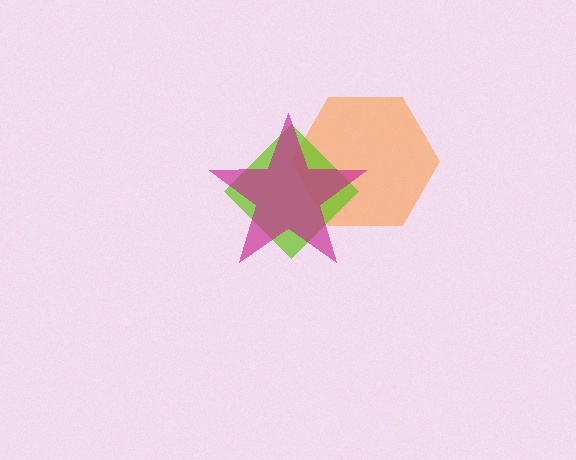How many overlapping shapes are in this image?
There are 3 overlapping shapes in the image.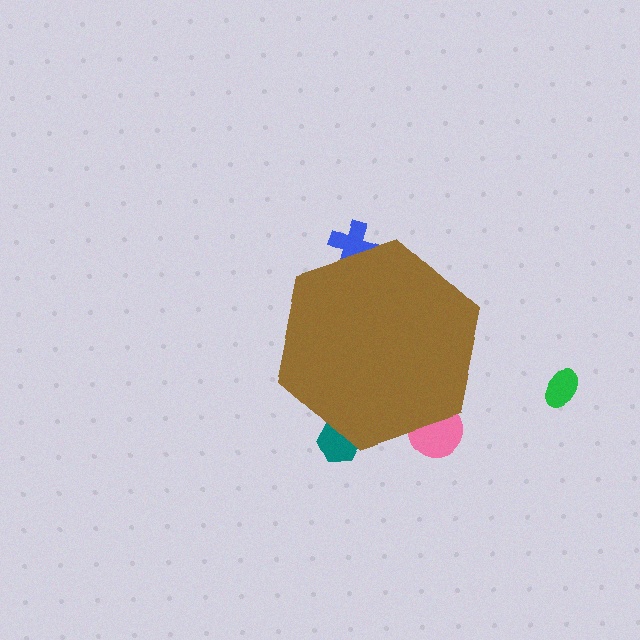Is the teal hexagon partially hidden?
Yes, the teal hexagon is partially hidden behind the brown hexagon.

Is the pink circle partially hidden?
Yes, the pink circle is partially hidden behind the brown hexagon.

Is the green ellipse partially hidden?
No, the green ellipse is fully visible.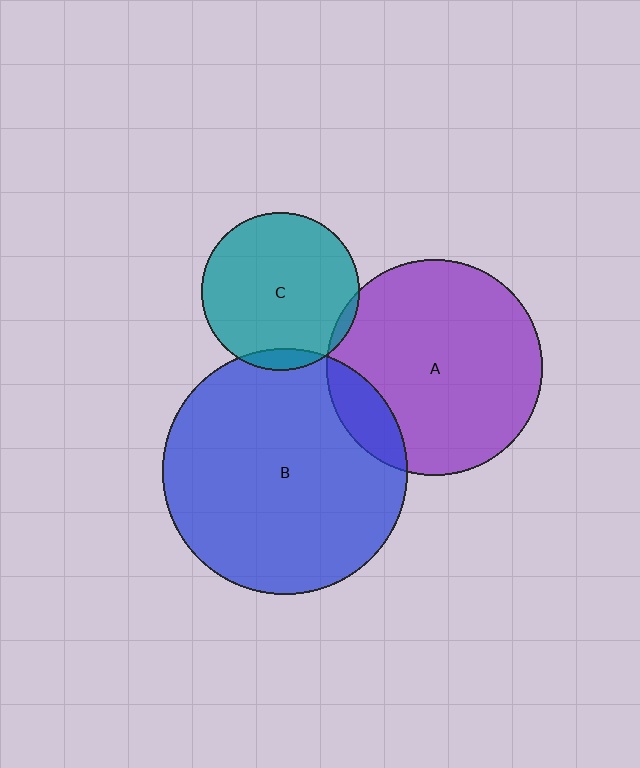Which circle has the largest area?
Circle B (blue).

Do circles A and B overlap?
Yes.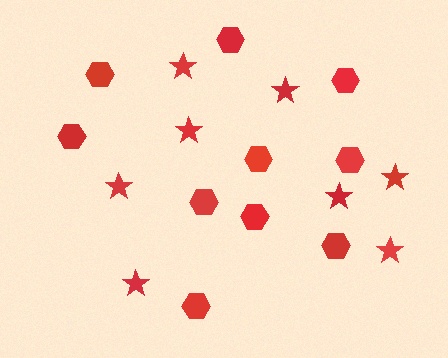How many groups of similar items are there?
There are 2 groups: one group of stars (8) and one group of hexagons (10).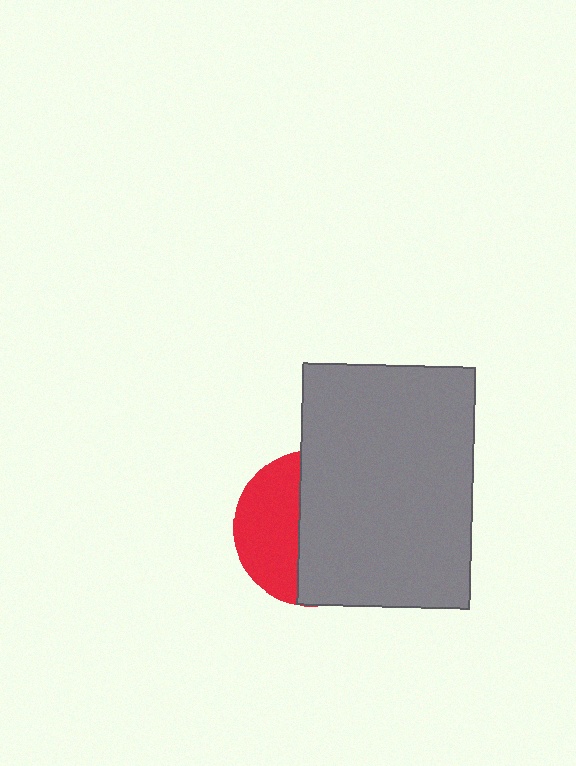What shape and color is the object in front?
The object in front is a gray rectangle.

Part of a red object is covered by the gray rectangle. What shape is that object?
It is a circle.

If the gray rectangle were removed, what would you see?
You would see the complete red circle.